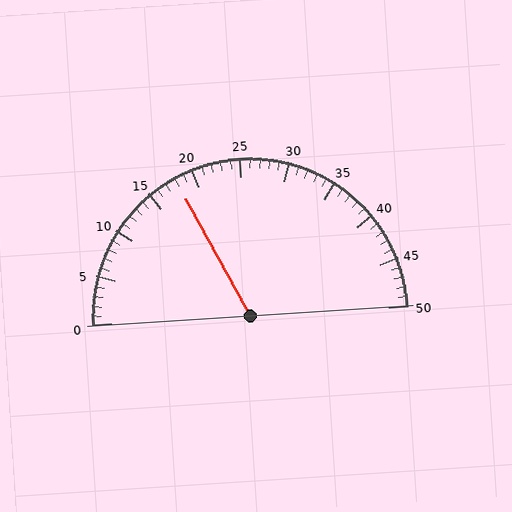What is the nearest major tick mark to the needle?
The nearest major tick mark is 20.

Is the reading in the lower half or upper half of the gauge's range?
The reading is in the lower half of the range (0 to 50).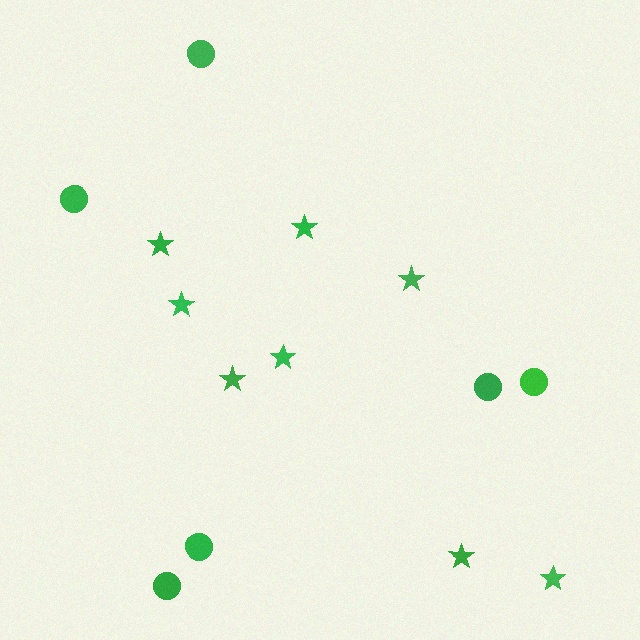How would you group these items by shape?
There are 2 groups: one group of stars (8) and one group of circles (6).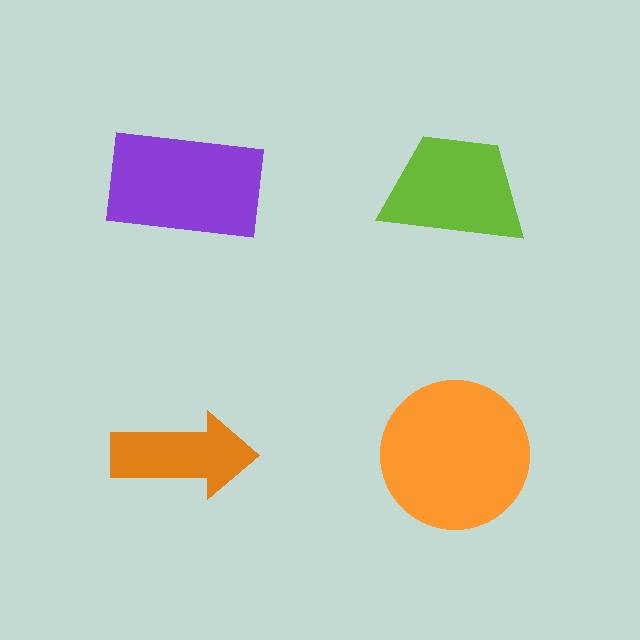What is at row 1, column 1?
A purple rectangle.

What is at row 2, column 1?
An orange arrow.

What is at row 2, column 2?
An orange circle.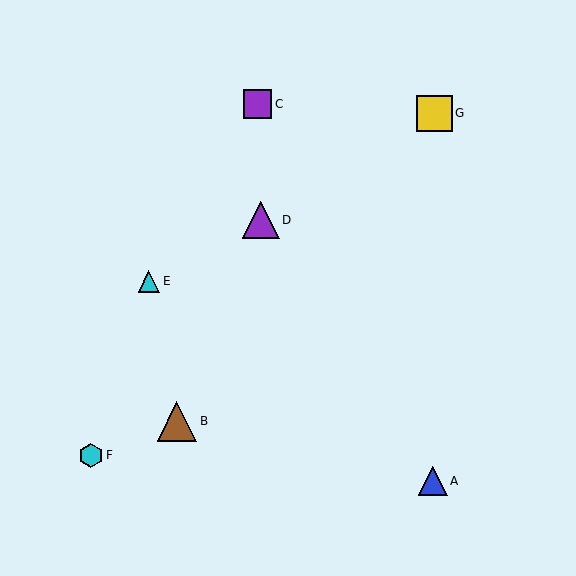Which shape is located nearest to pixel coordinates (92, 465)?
The cyan hexagon (labeled F) at (91, 455) is nearest to that location.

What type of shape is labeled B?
Shape B is a brown triangle.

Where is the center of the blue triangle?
The center of the blue triangle is at (433, 481).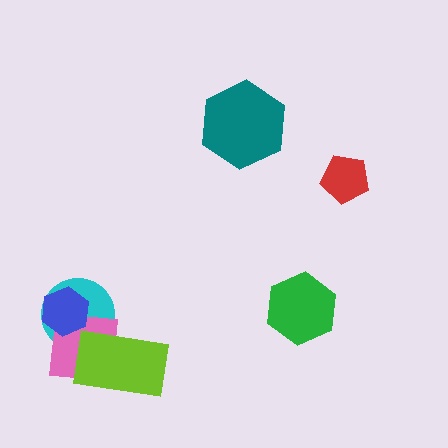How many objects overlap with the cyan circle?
3 objects overlap with the cyan circle.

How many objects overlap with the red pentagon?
0 objects overlap with the red pentagon.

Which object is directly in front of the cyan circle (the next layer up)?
The pink square is directly in front of the cyan circle.